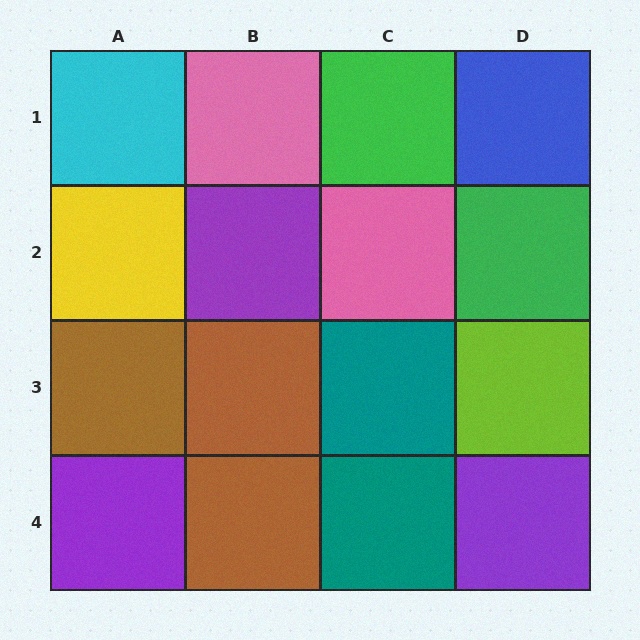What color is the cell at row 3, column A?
Brown.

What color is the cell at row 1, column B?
Pink.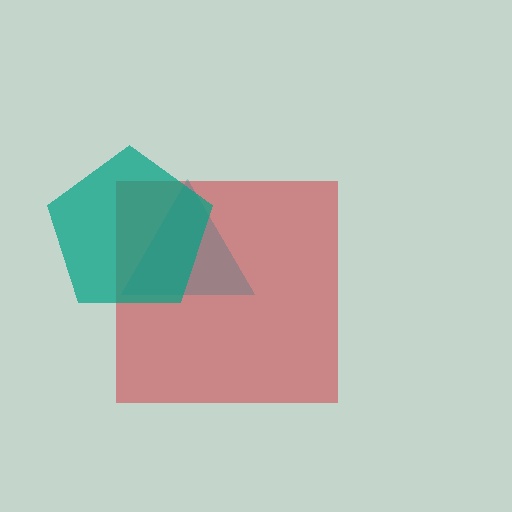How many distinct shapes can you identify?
There are 3 distinct shapes: a cyan triangle, a red square, a teal pentagon.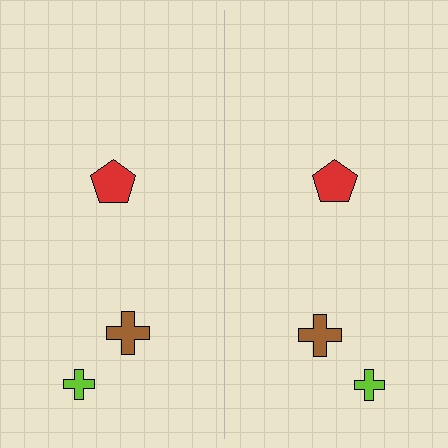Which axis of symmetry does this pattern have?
The pattern has a vertical axis of symmetry running through the center of the image.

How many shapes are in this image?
There are 6 shapes in this image.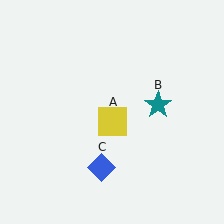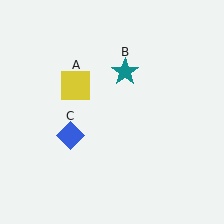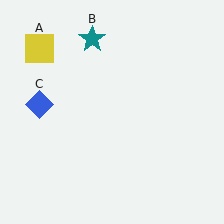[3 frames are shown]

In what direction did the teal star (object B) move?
The teal star (object B) moved up and to the left.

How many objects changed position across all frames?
3 objects changed position: yellow square (object A), teal star (object B), blue diamond (object C).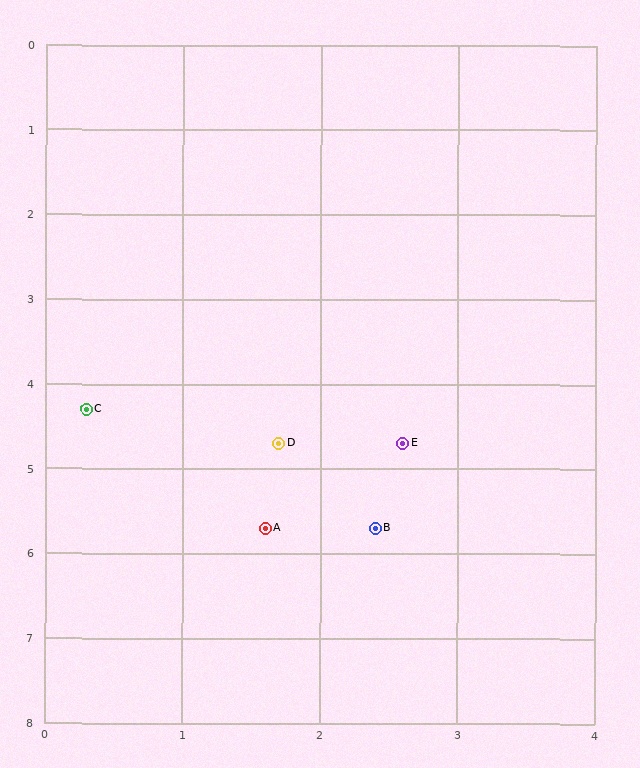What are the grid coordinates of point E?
Point E is at approximately (2.6, 4.7).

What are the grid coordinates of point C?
Point C is at approximately (0.3, 4.3).